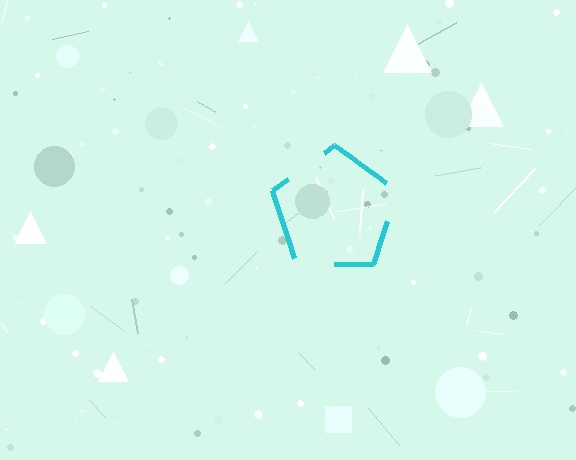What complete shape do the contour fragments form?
The contour fragments form a pentagon.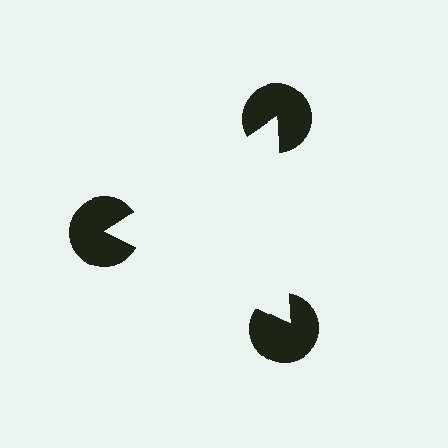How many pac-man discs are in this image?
There are 3 — one at each vertex of the illusory triangle.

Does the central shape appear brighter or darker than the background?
It typically appears slightly brighter than the background, even though no actual brightness change is drawn.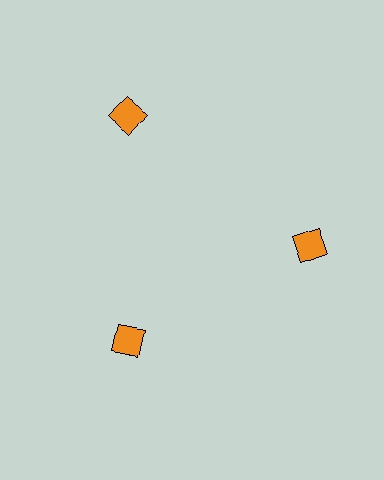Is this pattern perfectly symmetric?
No. The 3 orange squares are arranged in a ring, but one element near the 11 o'clock position is pushed outward from the center, breaking the 3-fold rotational symmetry.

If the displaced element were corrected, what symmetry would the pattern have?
It would have 3-fold rotational symmetry — the pattern would map onto itself every 120 degrees.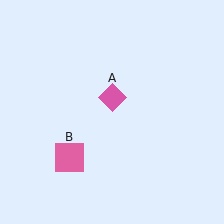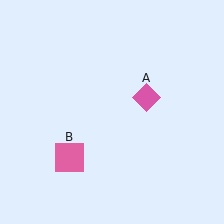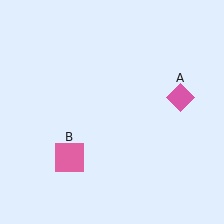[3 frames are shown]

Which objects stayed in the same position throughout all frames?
Pink square (object B) remained stationary.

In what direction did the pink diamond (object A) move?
The pink diamond (object A) moved right.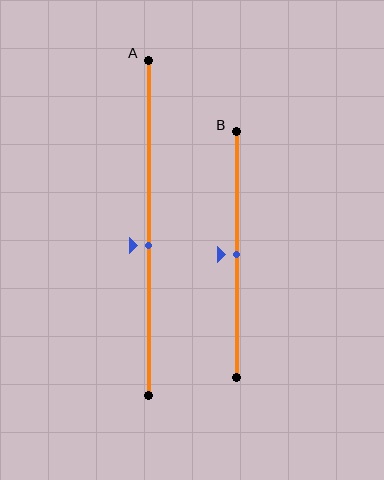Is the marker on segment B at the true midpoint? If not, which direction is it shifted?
Yes, the marker on segment B is at the true midpoint.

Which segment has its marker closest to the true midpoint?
Segment B has its marker closest to the true midpoint.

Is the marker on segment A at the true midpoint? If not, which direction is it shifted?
No, the marker on segment A is shifted downward by about 5% of the segment length.